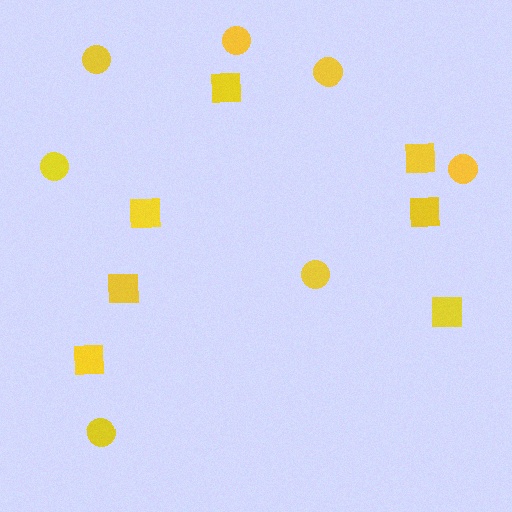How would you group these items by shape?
There are 2 groups: one group of squares (7) and one group of circles (7).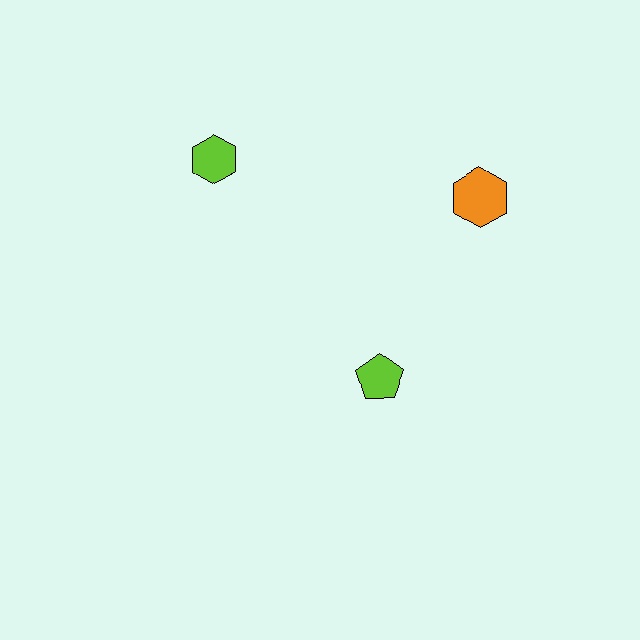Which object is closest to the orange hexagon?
The lime pentagon is closest to the orange hexagon.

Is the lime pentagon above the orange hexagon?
No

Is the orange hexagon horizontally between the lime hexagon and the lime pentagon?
No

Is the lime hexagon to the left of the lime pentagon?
Yes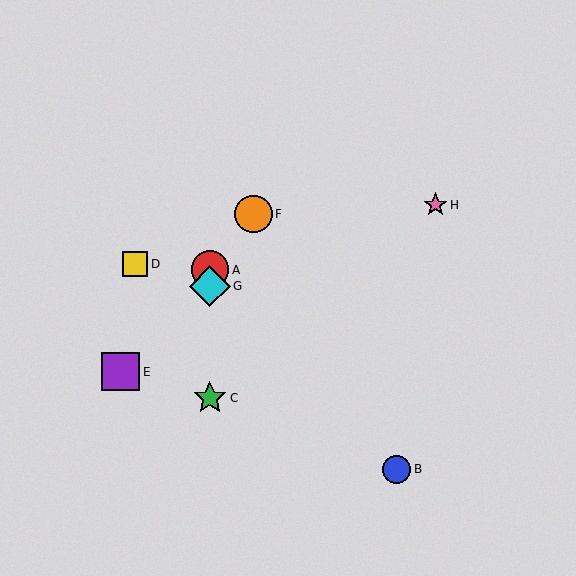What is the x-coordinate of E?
Object E is at x≈121.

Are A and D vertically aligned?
No, A is at x≈210 and D is at x≈135.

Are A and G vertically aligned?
Yes, both are at x≈210.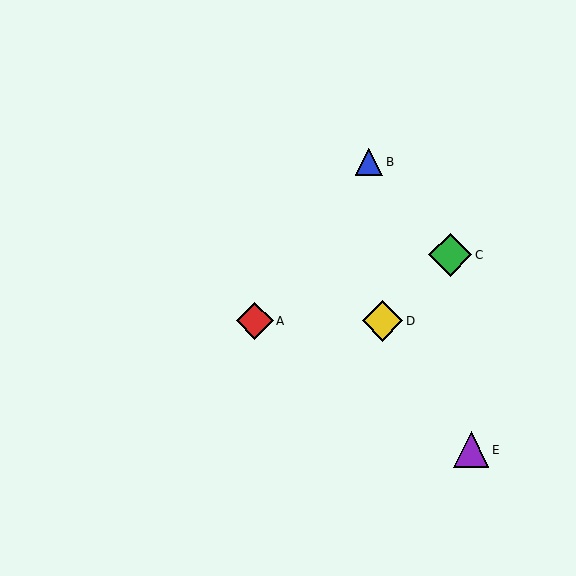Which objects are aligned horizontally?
Objects A, D are aligned horizontally.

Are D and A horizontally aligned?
Yes, both are at y≈321.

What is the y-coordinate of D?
Object D is at y≈321.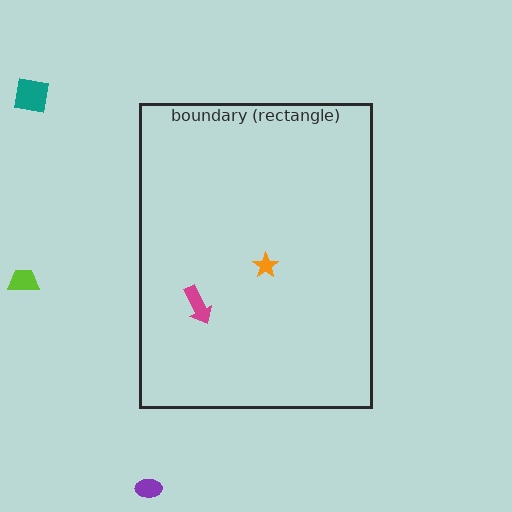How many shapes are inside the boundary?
2 inside, 3 outside.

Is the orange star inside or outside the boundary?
Inside.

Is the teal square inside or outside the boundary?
Outside.